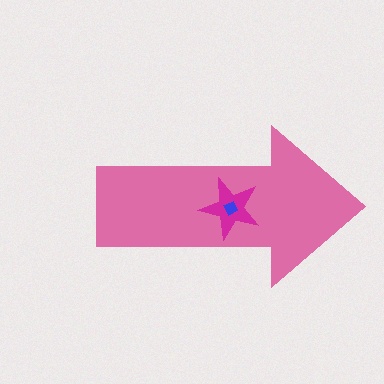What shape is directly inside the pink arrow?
The magenta star.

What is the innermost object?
The blue diamond.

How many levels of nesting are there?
3.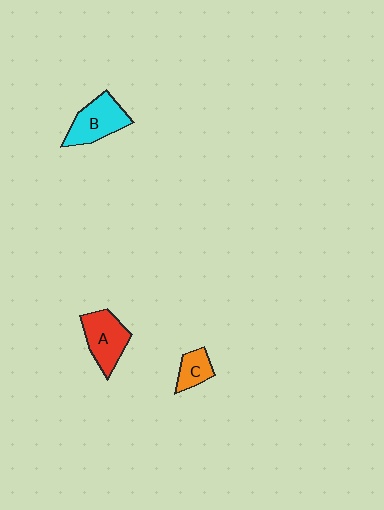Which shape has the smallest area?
Shape C (orange).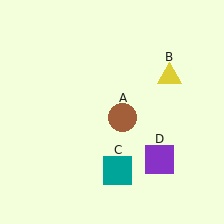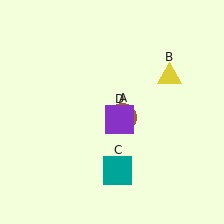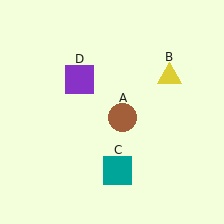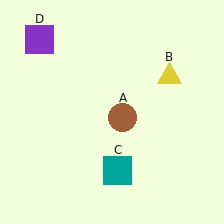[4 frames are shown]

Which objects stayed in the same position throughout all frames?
Brown circle (object A) and yellow triangle (object B) and teal square (object C) remained stationary.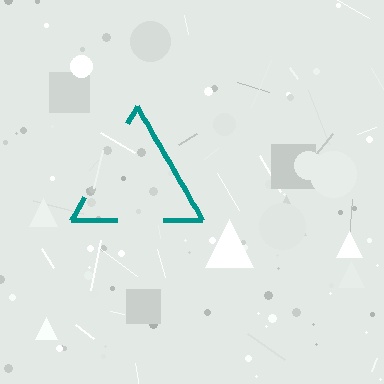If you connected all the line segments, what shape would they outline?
They would outline a triangle.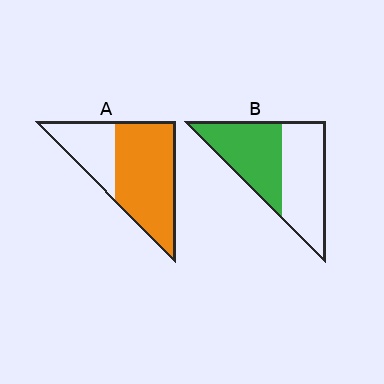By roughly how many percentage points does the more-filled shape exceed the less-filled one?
By roughly 20 percentage points (A over B).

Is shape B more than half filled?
Roughly half.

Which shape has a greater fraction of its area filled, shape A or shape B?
Shape A.